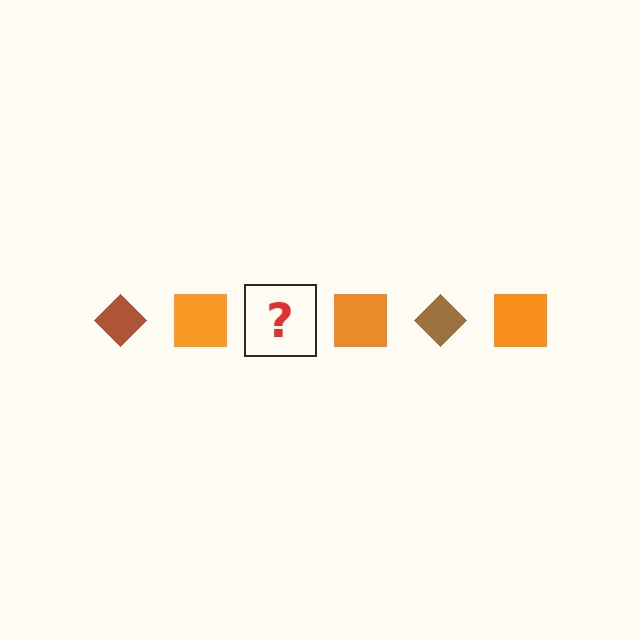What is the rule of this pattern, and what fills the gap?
The rule is that the pattern alternates between brown diamond and orange square. The gap should be filled with a brown diamond.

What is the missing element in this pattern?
The missing element is a brown diamond.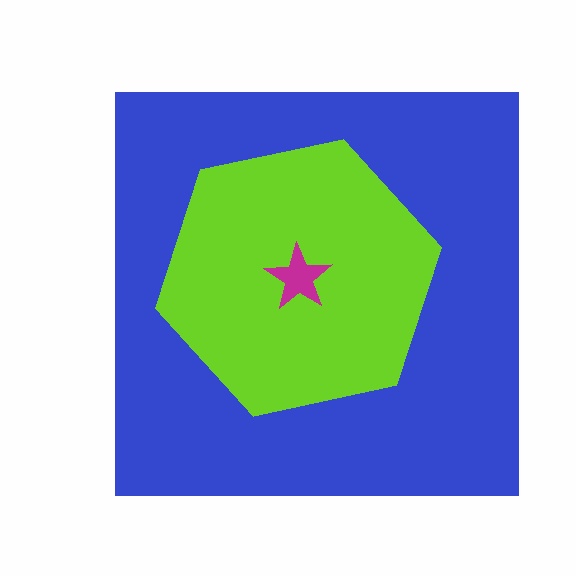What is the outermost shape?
The blue square.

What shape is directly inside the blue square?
The lime hexagon.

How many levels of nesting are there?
3.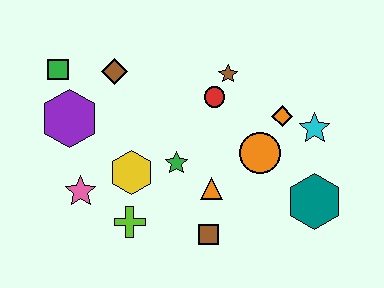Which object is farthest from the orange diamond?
The green square is farthest from the orange diamond.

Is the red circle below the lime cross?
No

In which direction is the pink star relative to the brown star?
The pink star is to the left of the brown star.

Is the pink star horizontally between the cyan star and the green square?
Yes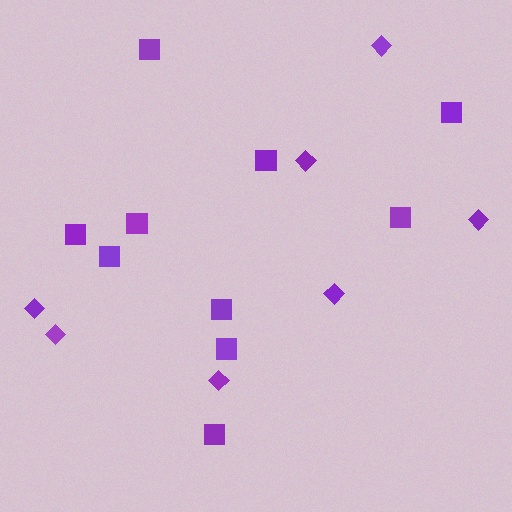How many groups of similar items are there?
There are 2 groups: one group of diamonds (7) and one group of squares (10).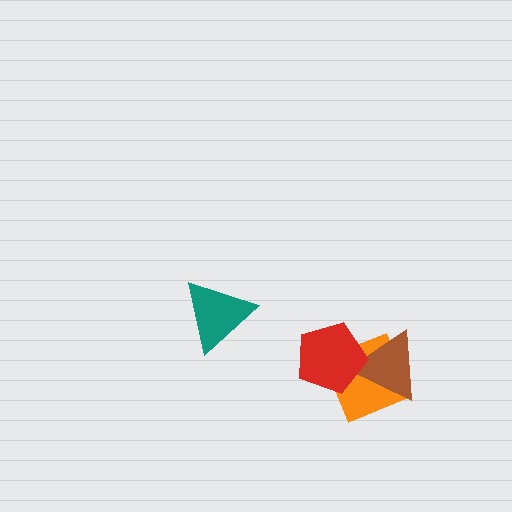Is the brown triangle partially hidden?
Yes, it is partially covered by another shape.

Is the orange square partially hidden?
Yes, it is partially covered by another shape.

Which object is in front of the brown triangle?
The red pentagon is in front of the brown triangle.